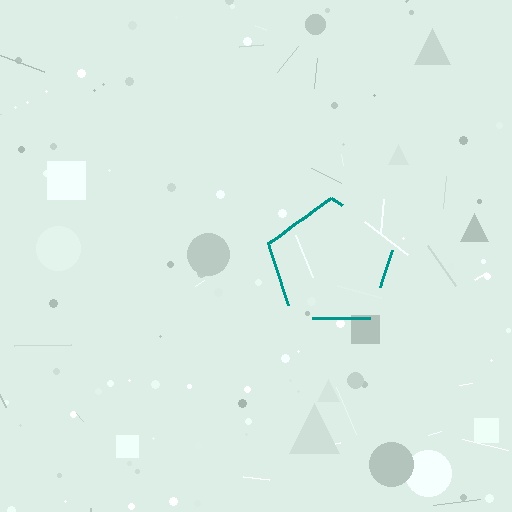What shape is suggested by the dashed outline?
The dashed outline suggests a pentagon.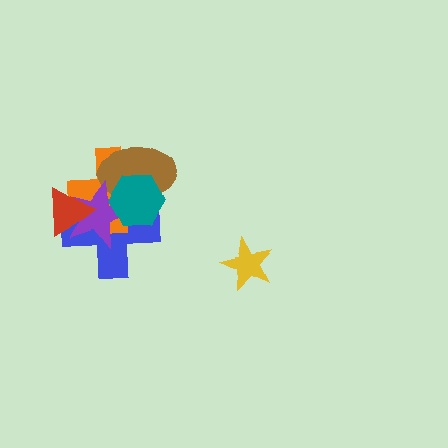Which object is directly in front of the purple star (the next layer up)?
The red triangle is directly in front of the purple star.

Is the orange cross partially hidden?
Yes, it is partially covered by another shape.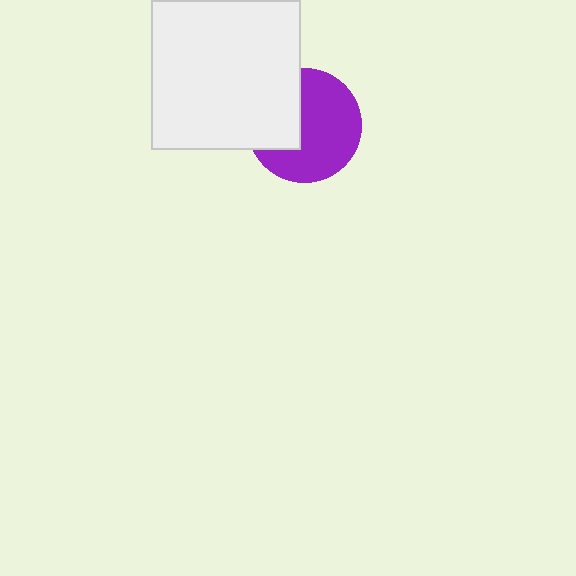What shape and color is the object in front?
The object in front is a white square.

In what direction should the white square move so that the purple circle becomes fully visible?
The white square should move left. That is the shortest direction to clear the overlap and leave the purple circle fully visible.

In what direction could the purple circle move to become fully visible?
The purple circle could move right. That would shift it out from behind the white square entirely.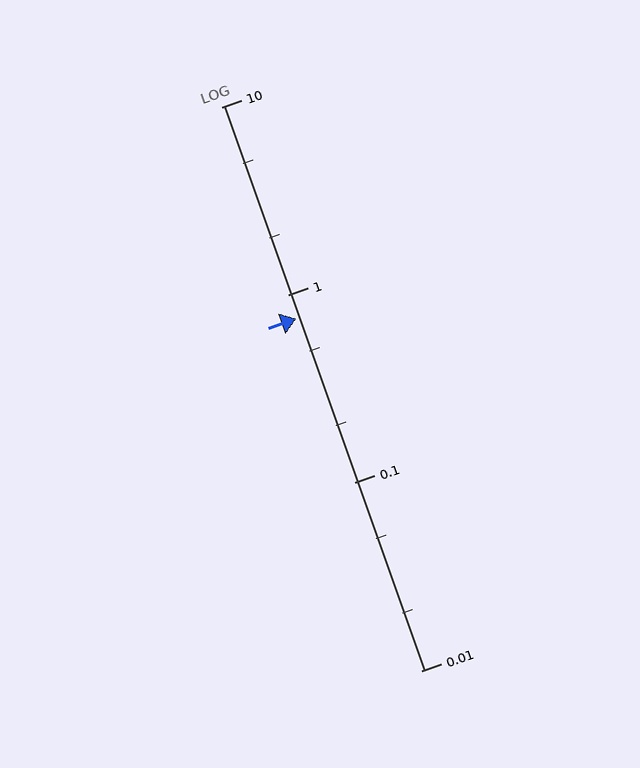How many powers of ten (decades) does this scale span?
The scale spans 3 decades, from 0.01 to 10.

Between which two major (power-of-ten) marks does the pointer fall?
The pointer is between 0.1 and 1.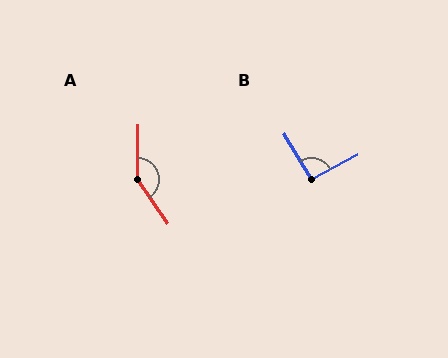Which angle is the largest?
A, at approximately 144 degrees.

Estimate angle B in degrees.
Approximately 93 degrees.